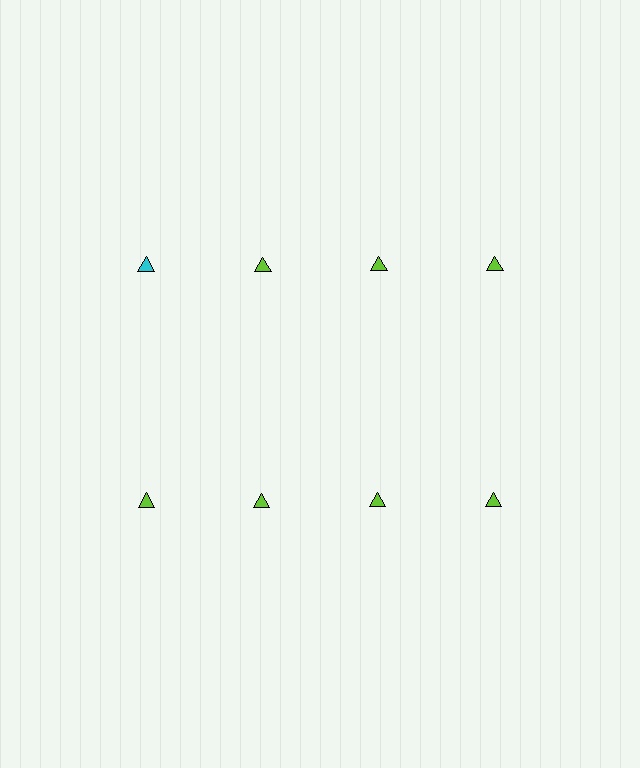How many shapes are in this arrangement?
There are 8 shapes arranged in a grid pattern.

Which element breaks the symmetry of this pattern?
The cyan triangle in the top row, leftmost column breaks the symmetry. All other shapes are lime triangles.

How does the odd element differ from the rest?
It has a different color: cyan instead of lime.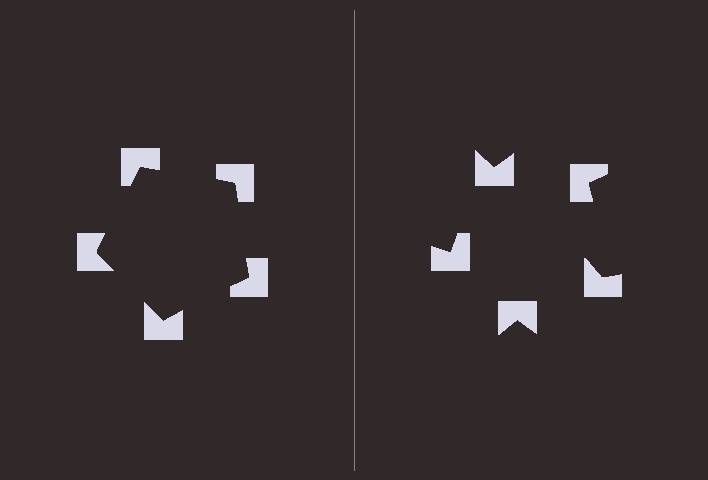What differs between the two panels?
The notched squares are positioned identically on both sides; only the wedge orientations differ. On the left they align to a pentagon; on the right they are misaligned.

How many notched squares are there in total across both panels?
10 — 5 on each side.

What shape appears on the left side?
An illusory pentagon.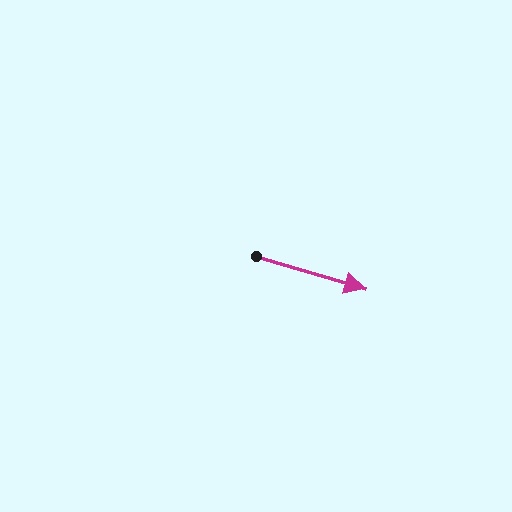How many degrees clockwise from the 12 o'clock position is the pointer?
Approximately 107 degrees.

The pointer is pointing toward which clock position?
Roughly 4 o'clock.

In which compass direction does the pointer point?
East.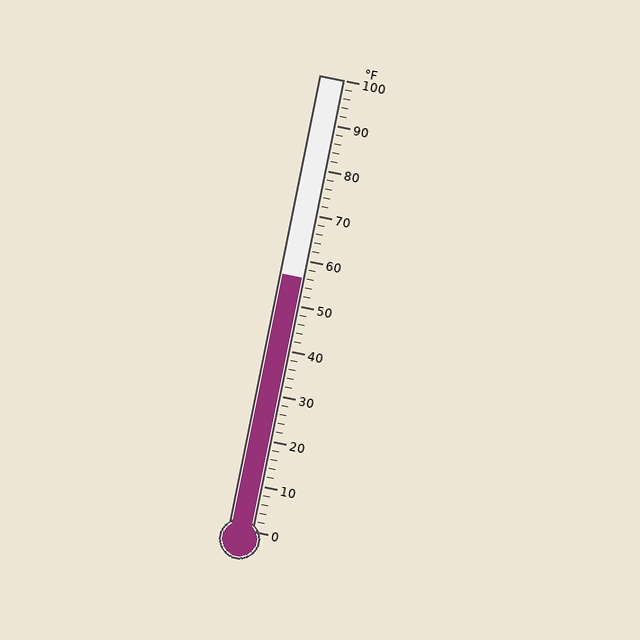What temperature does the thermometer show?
The thermometer shows approximately 56°F.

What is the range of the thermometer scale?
The thermometer scale ranges from 0°F to 100°F.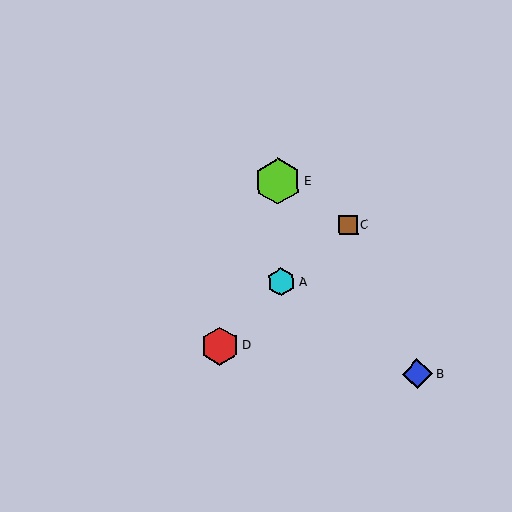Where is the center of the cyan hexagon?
The center of the cyan hexagon is at (281, 282).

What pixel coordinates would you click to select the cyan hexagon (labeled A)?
Click at (281, 282) to select the cyan hexagon A.